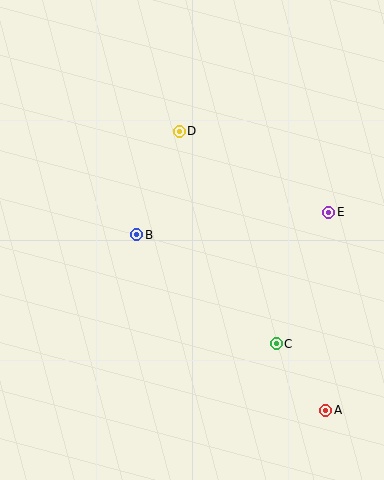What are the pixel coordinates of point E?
Point E is at (329, 212).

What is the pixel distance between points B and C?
The distance between B and C is 177 pixels.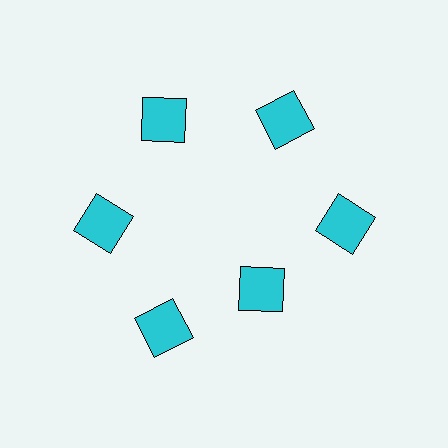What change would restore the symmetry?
The symmetry would be restored by moving it outward, back onto the ring so that all 6 squares sit at equal angles and equal distance from the center.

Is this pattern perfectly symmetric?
No. The 6 cyan squares are arranged in a ring, but one element near the 5 o'clock position is pulled inward toward the center, breaking the 6-fold rotational symmetry.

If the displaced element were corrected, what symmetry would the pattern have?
It would have 6-fold rotational symmetry — the pattern would map onto itself every 60 degrees.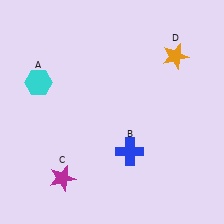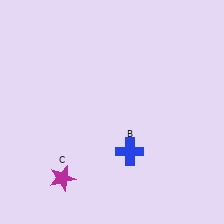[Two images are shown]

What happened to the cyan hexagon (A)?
The cyan hexagon (A) was removed in Image 2. It was in the top-left area of Image 1.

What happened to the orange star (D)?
The orange star (D) was removed in Image 2. It was in the top-right area of Image 1.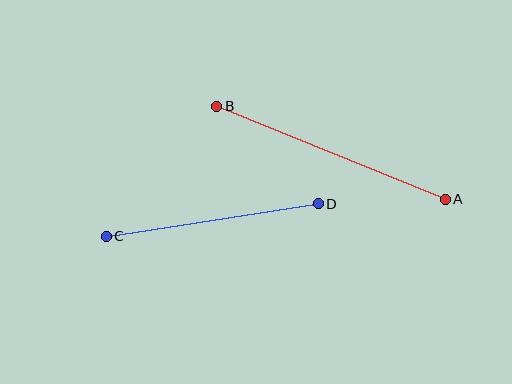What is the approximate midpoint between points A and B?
The midpoint is at approximately (331, 153) pixels.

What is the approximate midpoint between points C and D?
The midpoint is at approximately (212, 220) pixels.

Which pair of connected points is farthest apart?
Points A and B are farthest apart.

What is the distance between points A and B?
The distance is approximately 247 pixels.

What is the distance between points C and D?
The distance is approximately 214 pixels.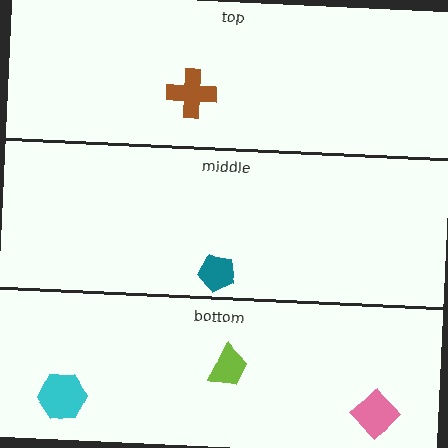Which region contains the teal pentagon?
The middle region.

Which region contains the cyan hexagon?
The bottom region.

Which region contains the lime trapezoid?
The bottom region.